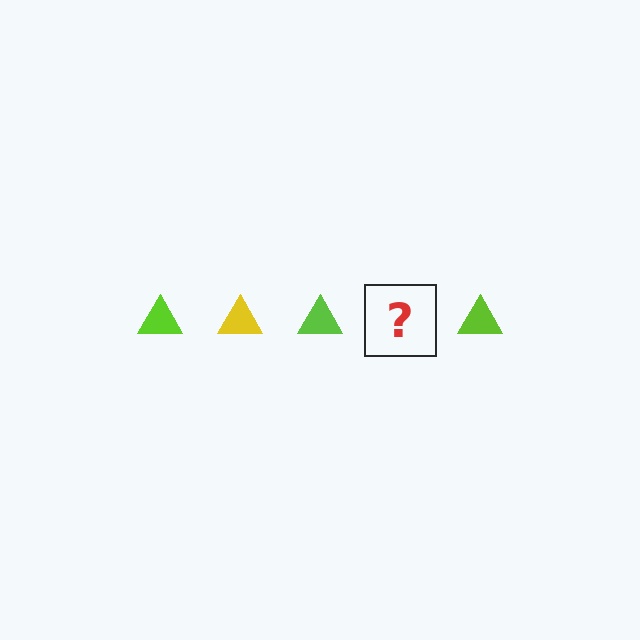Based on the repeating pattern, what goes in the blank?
The blank should be a yellow triangle.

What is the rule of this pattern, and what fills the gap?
The rule is that the pattern cycles through lime, yellow triangles. The gap should be filled with a yellow triangle.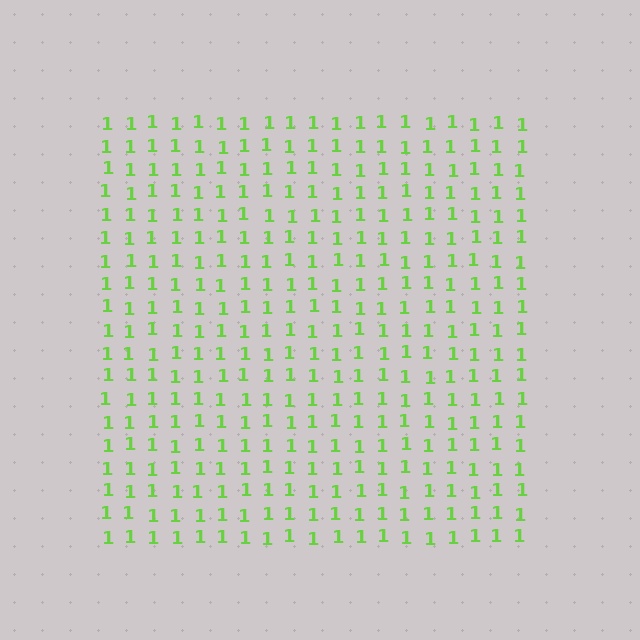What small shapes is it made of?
It is made of small digit 1's.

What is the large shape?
The large shape is a square.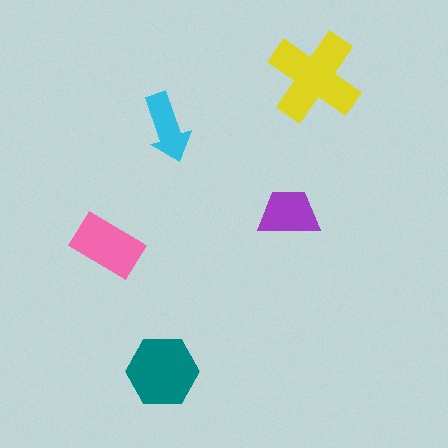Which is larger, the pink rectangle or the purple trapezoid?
The pink rectangle.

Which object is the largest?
The yellow cross.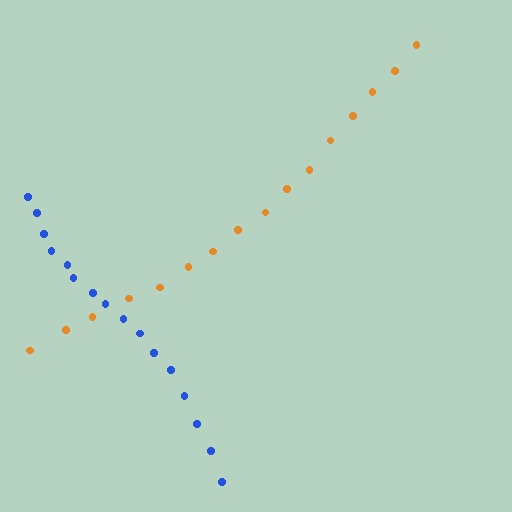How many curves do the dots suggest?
There are 2 distinct paths.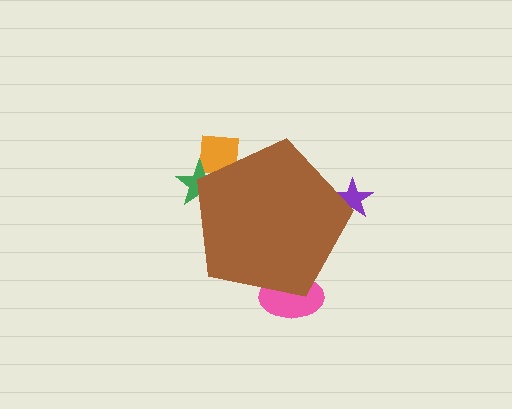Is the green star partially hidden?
Yes, the green star is partially hidden behind the brown pentagon.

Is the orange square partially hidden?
Yes, the orange square is partially hidden behind the brown pentagon.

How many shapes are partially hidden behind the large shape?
4 shapes are partially hidden.